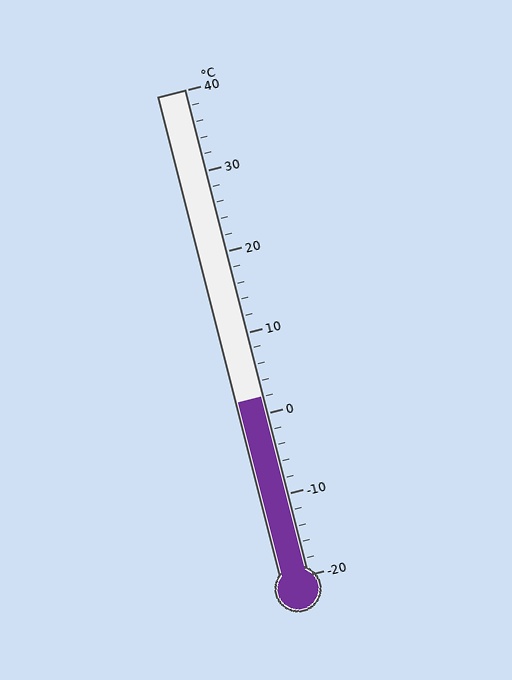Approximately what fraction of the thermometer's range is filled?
The thermometer is filled to approximately 35% of its range.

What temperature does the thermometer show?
The thermometer shows approximately 2°C.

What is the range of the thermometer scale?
The thermometer scale ranges from -20°C to 40°C.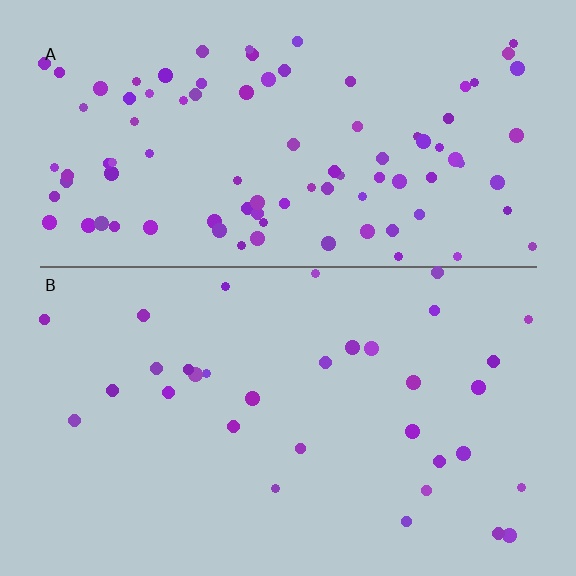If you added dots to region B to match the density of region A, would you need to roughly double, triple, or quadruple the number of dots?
Approximately triple.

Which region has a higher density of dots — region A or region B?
A (the top).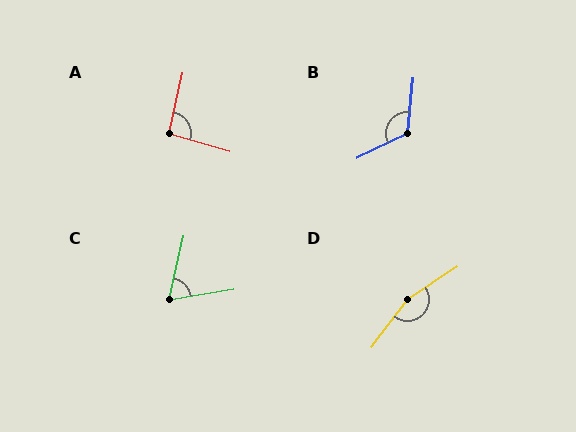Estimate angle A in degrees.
Approximately 94 degrees.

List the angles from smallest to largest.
C (68°), A (94°), B (121°), D (160°).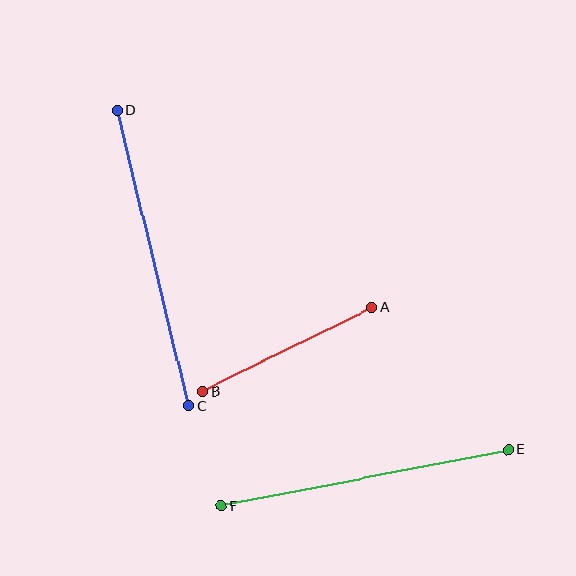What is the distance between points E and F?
The distance is approximately 293 pixels.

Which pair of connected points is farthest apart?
Points C and D are farthest apart.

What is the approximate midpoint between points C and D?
The midpoint is at approximately (153, 258) pixels.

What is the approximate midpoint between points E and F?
The midpoint is at approximately (365, 478) pixels.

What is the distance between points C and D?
The distance is approximately 304 pixels.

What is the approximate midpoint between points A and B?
The midpoint is at approximately (287, 349) pixels.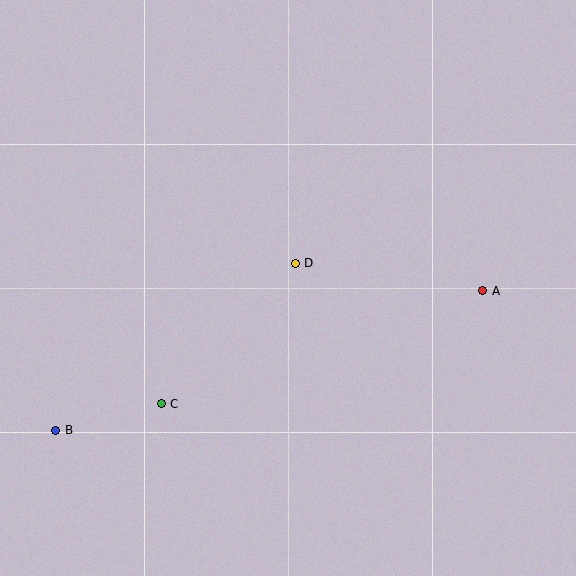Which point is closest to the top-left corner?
Point D is closest to the top-left corner.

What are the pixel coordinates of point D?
Point D is at (295, 263).